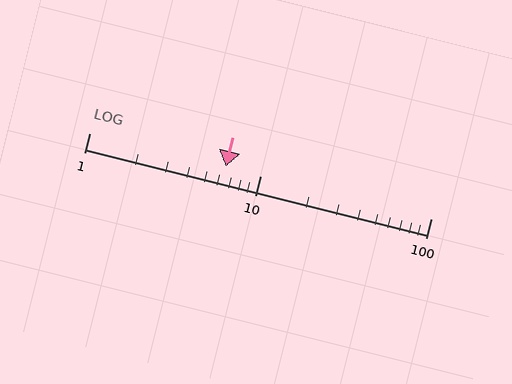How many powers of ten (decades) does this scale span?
The scale spans 2 decades, from 1 to 100.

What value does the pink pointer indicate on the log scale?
The pointer indicates approximately 6.3.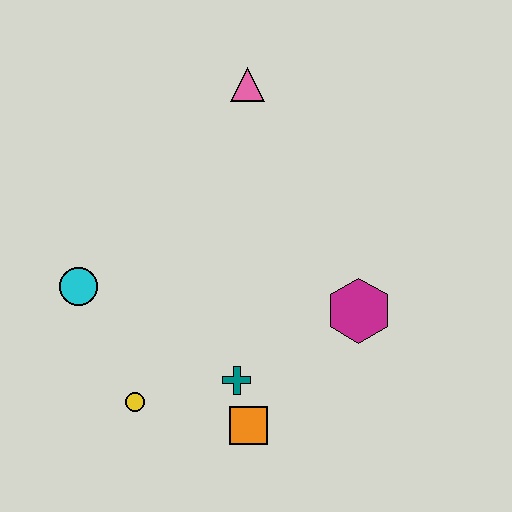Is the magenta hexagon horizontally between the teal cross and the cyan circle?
No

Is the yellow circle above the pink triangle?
No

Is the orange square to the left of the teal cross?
No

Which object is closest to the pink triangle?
The magenta hexagon is closest to the pink triangle.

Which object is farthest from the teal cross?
The pink triangle is farthest from the teal cross.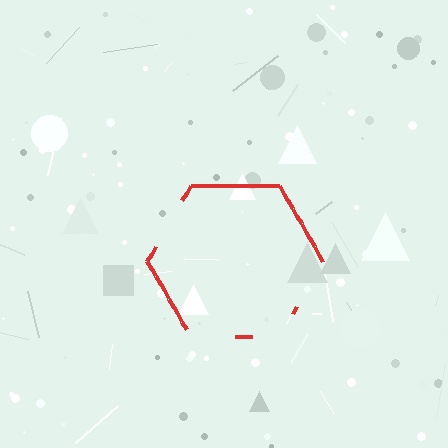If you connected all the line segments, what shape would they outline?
They would outline a hexagon.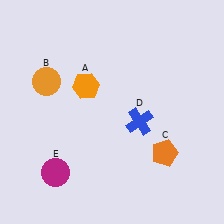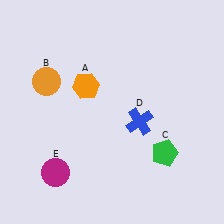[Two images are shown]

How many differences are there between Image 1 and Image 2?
There is 1 difference between the two images.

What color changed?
The pentagon (C) changed from orange in Image 1 to green in Image 2.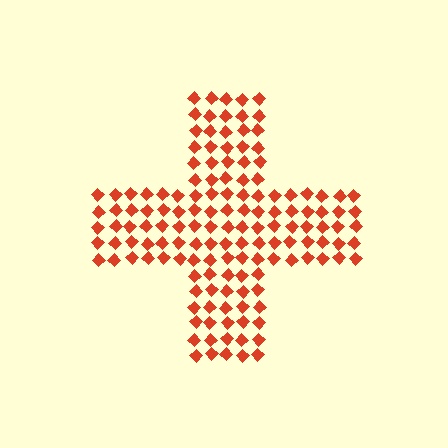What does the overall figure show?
The overall figure shows a cross.